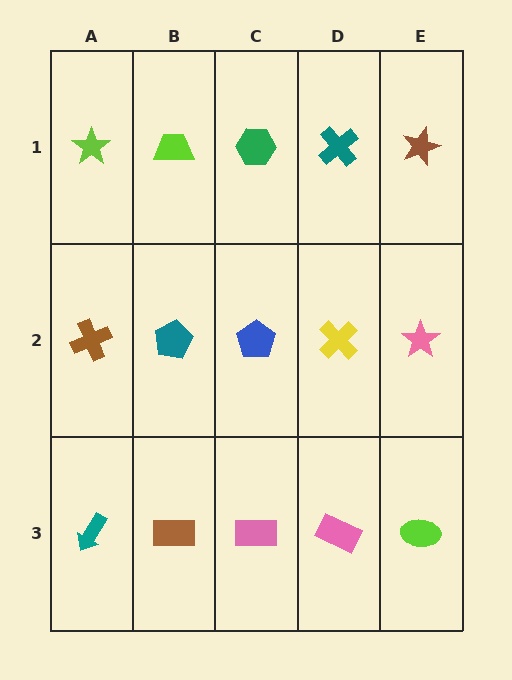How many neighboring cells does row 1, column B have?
3.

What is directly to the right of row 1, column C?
A teal cross.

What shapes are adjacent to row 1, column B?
A teal pentagon (row 2, column B), a lime star (row 1, column A), a green hexagon (row 1, column C).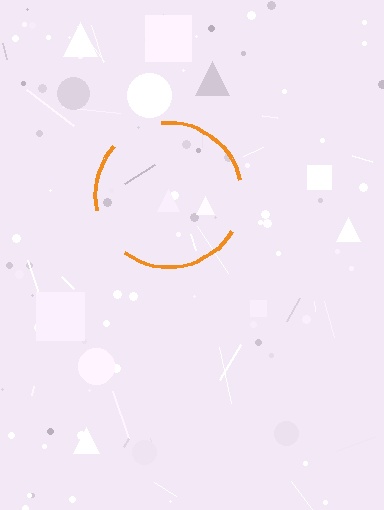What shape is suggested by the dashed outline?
The dashed outline suggests a circle.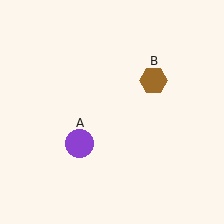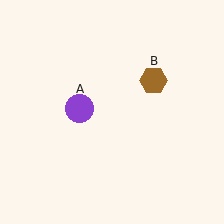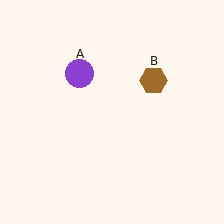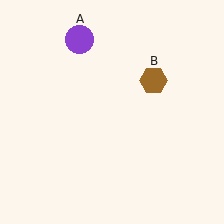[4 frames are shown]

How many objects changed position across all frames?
1 object changed position: purple circle (object A).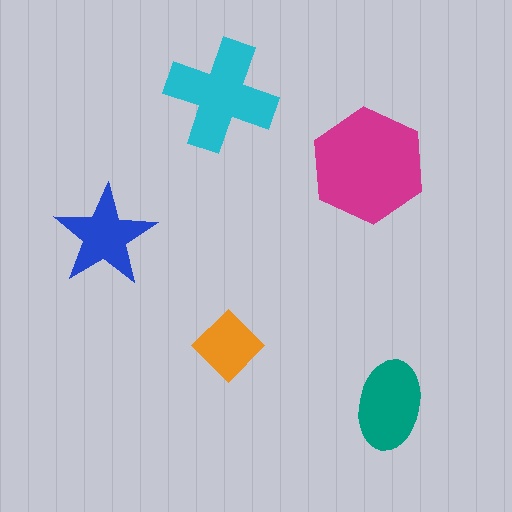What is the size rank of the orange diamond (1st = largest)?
5th.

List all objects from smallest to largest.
The orange diamond, the blue star, the teal ellipse, the cyan cross, the magenta hexagon.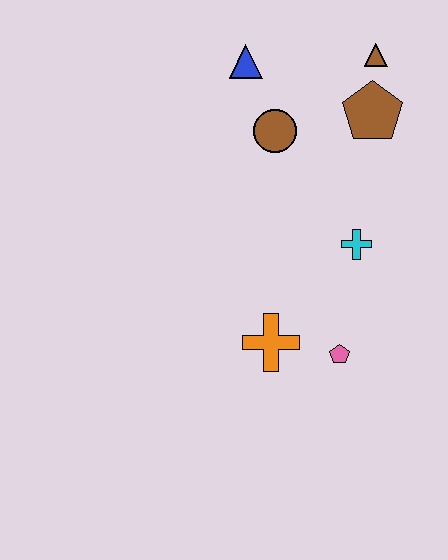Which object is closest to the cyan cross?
The pink pentagon is closest to the cyan cross.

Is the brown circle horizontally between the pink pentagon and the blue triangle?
Yes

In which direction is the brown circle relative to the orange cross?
The brown circle is above the orange cross.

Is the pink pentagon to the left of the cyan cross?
Yes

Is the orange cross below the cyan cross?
Yes